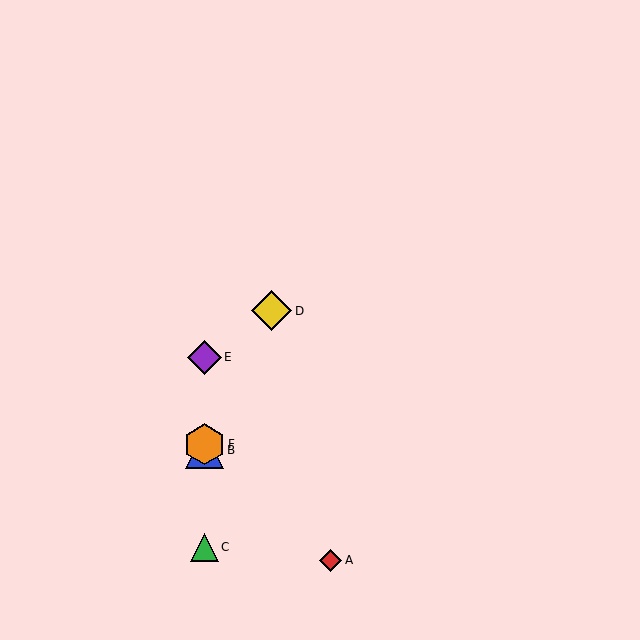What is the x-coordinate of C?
Object C is at x≈204.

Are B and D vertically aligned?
No, B is at x≈204 and D is at x≈272.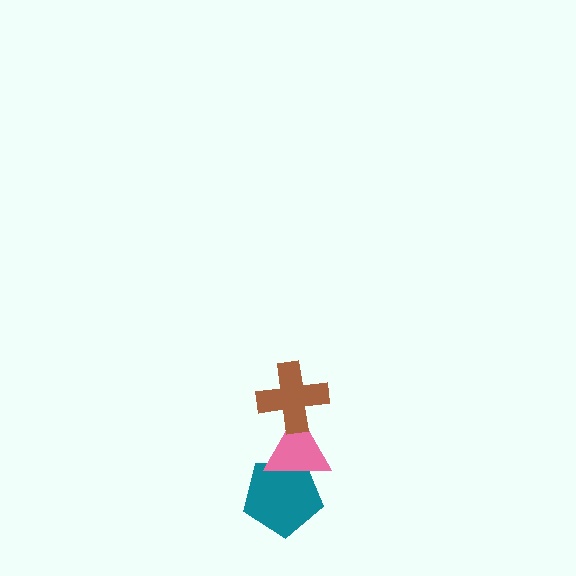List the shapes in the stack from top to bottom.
From top to bottom: the brown cross, the pink triangle, the teal pentagon.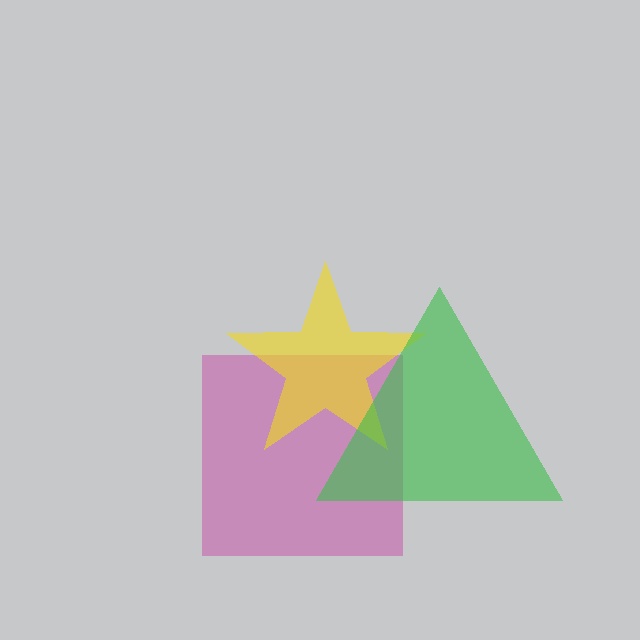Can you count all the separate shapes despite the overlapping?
Yes, there are 3 separate shapes.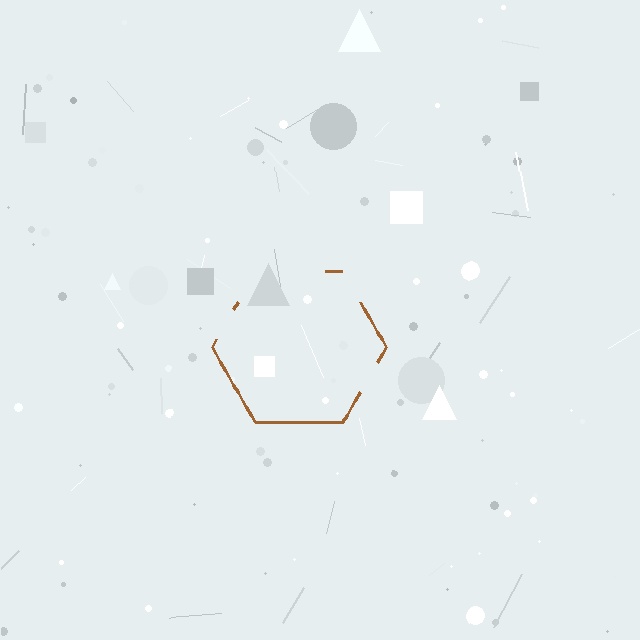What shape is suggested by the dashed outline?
The dashed outline suggests a hexagon.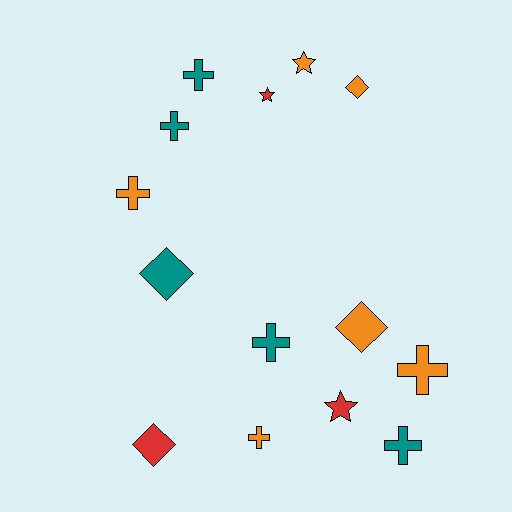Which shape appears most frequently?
Cross, with 7 objects.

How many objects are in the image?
There are 14 objects.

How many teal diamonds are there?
There is 1 teal diamond.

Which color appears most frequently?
Orange, with 6 objects.